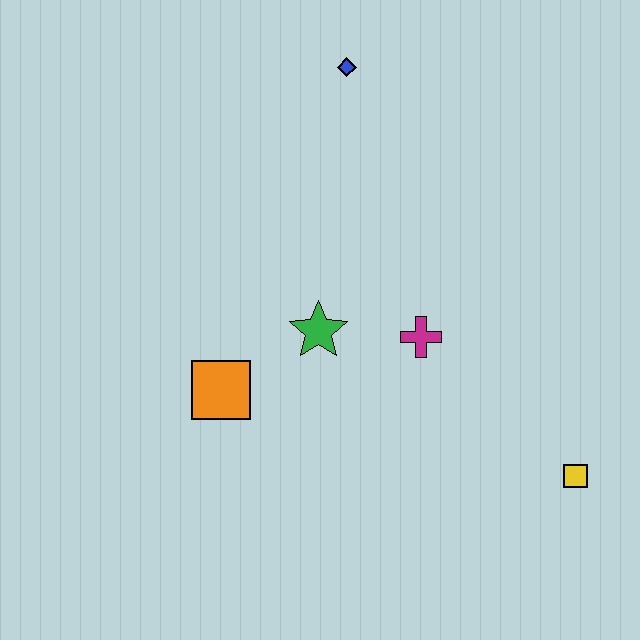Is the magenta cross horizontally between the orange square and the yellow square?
Yes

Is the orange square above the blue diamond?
No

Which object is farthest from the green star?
The yellow square is farthest from the green star.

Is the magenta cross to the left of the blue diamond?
No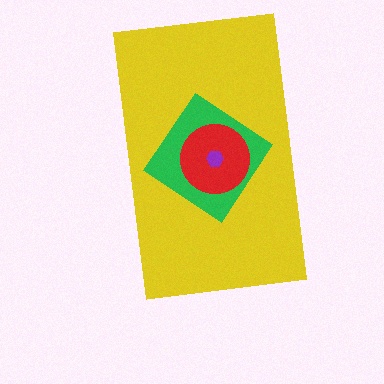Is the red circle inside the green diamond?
Yes.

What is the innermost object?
The purple hexagon.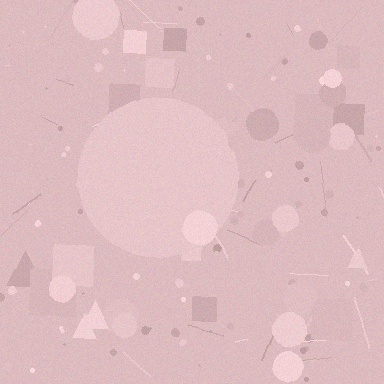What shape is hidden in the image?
A circle is hidden in the image.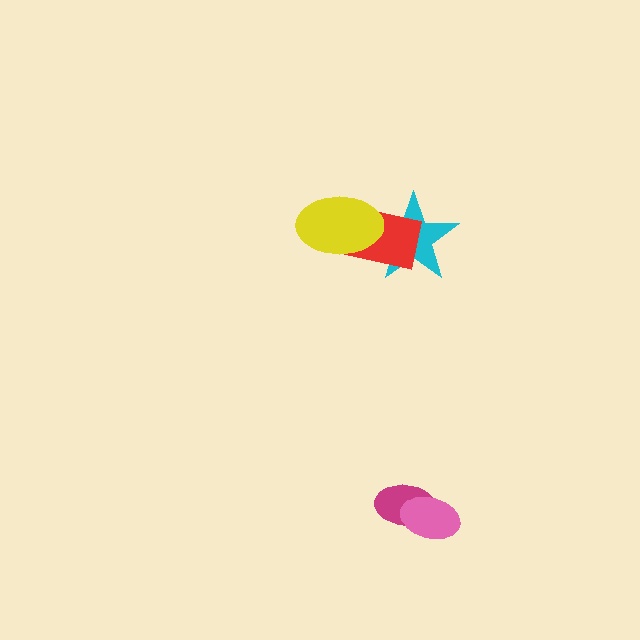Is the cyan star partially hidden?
Yes, it is partially covered by another shape.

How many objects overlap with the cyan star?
2 objects overlap with the cyan star.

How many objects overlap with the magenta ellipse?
1 object overlaps with the magenta ellipse.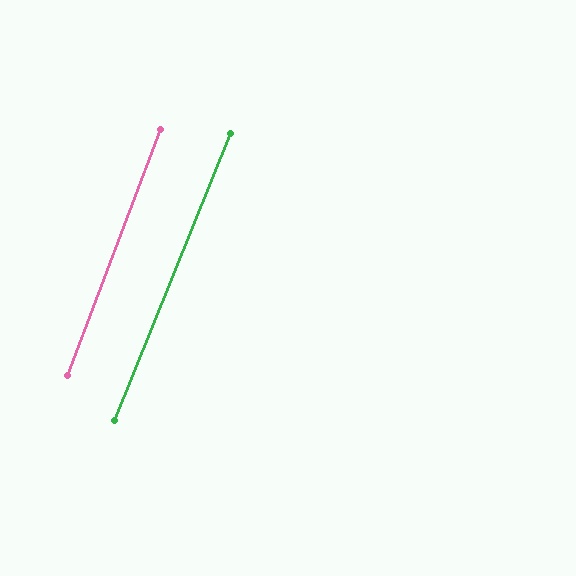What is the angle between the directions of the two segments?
Approximately 1 degree.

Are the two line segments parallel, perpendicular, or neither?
Parallel — their directions differ by only 1.2°.